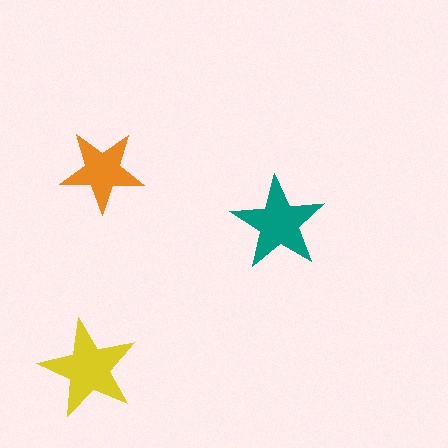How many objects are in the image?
There are 3 objects in the image.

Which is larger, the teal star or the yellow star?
The yellow one.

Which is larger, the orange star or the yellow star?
The yellow one.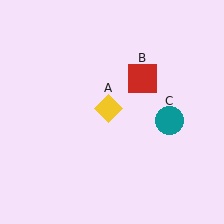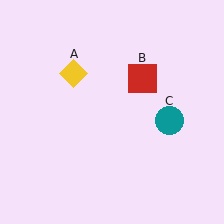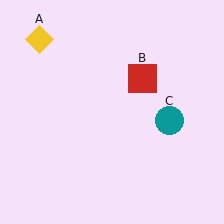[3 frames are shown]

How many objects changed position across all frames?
1 object changed position: yellow diamond (object A).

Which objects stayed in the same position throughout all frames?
Red square (object B) and teal circle (object C) remained stationary.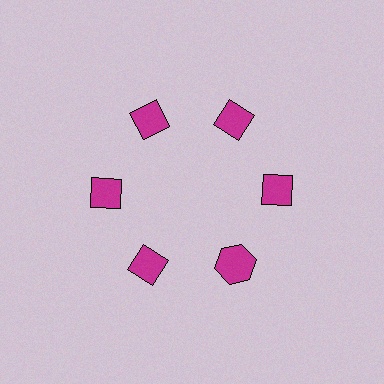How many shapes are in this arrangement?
There are 6 shapes arranged in a ring pattern.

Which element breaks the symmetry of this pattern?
The magenta hexagon at roughly the 5 o'clock position breaks the symmetry. All other shapes are magenta diamonds.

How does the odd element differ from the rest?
It has a different shape: hexagon instead of diamond.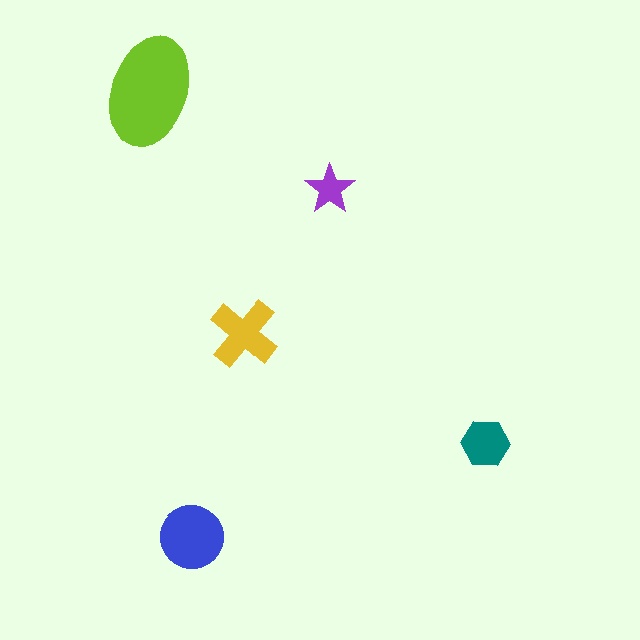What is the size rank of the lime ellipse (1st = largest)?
1st.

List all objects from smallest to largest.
The purple star, the teal hexagon, the yellow cross, the blue circle, the lime ellipse.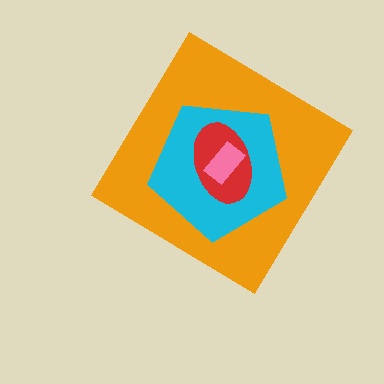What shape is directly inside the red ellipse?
The pink rectangle.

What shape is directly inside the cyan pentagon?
The red ellipse.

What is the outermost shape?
The orange diamond.